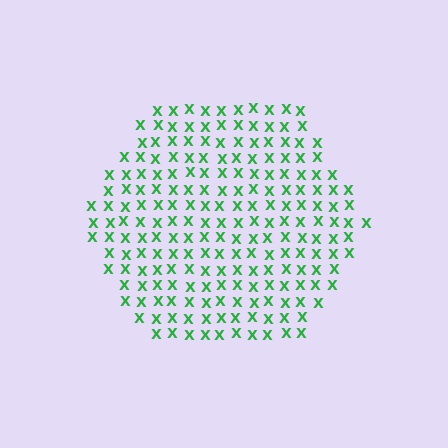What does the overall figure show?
The overall figure shows a hexagon.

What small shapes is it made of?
It is made of small letter X's.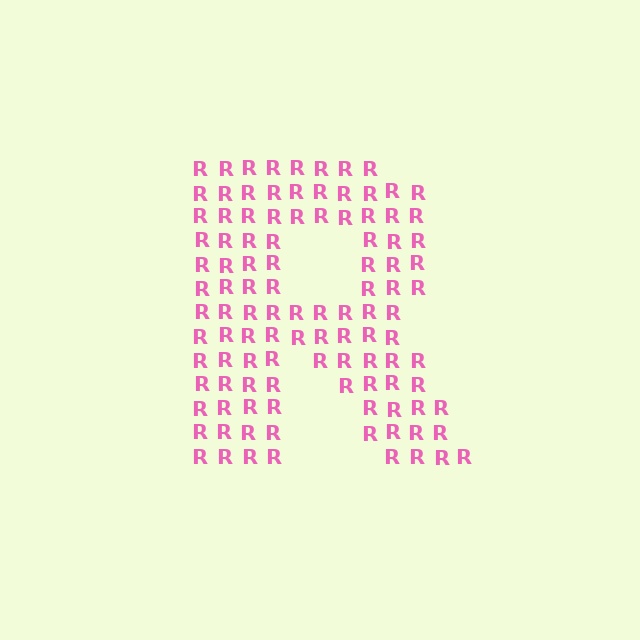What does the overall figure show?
The overall figure shows the letter R.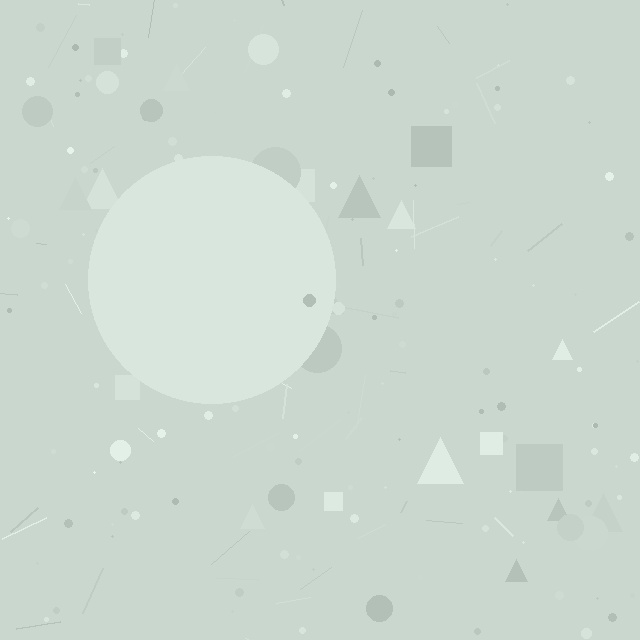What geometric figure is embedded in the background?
A circle is embedded in the background.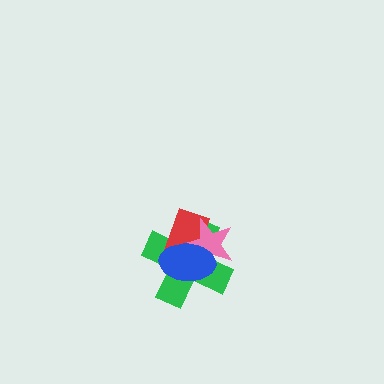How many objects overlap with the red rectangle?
3 objects overlap with the red rectangle.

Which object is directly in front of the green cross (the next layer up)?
The red rectangle is directly in front of the green cross.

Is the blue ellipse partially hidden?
No, no other shape covers it.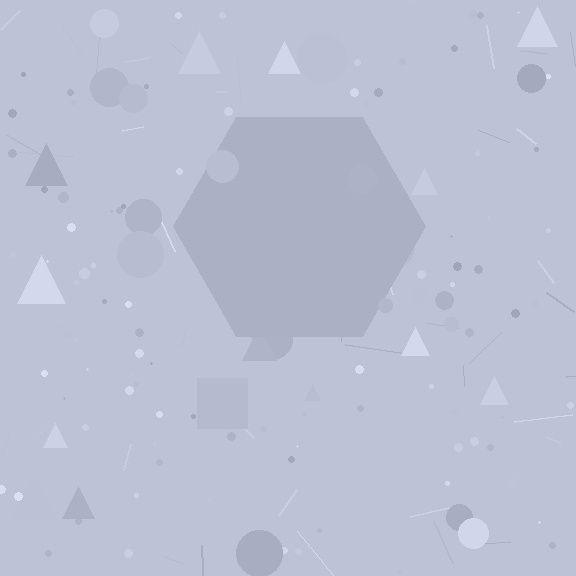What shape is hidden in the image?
A hexagon is hidden in the image.